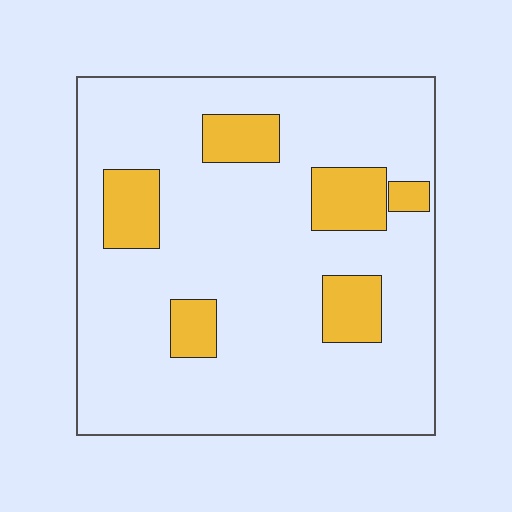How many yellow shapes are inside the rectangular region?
6.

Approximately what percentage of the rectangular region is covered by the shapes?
Approximately 15%.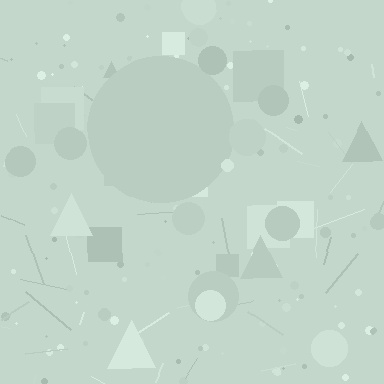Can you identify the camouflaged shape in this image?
The camouflaged shape is a circle.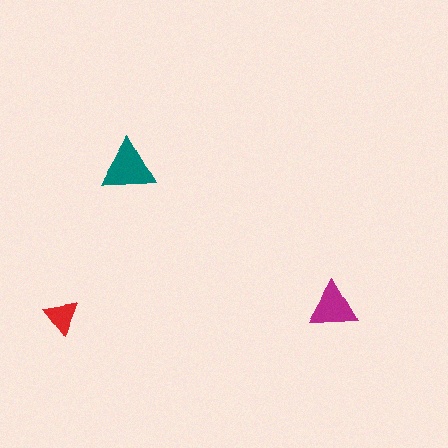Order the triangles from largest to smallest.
the teal one, the magenta one, the red one.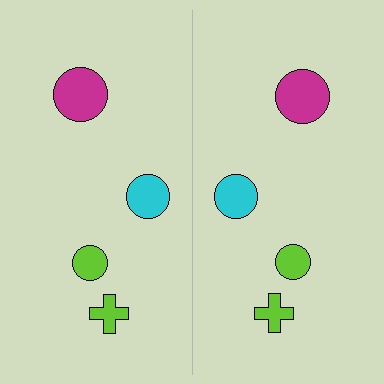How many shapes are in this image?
There are 8 shapes in this image.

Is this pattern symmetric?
Yes, this pattern has bilateral (reflection) symmetry.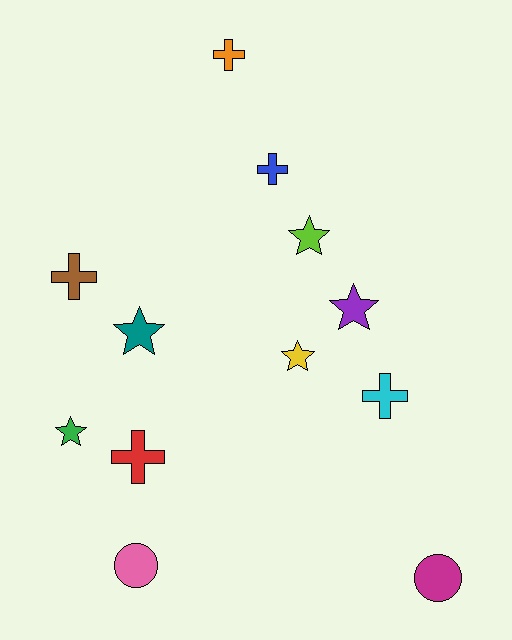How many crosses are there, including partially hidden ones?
There are 5 crosses.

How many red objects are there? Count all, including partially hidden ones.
There is 1 red object.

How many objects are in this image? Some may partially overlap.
There are 12 objects.